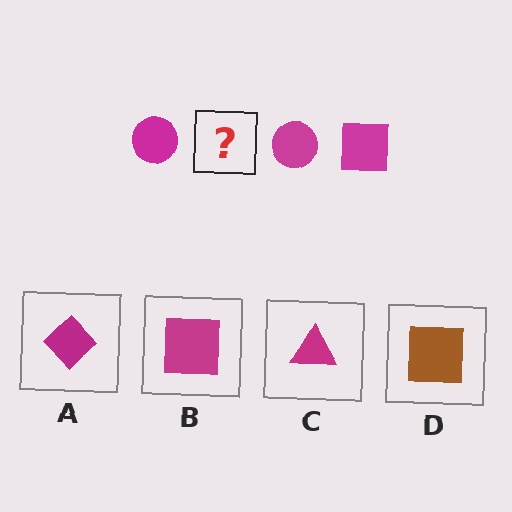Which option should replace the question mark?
Option B.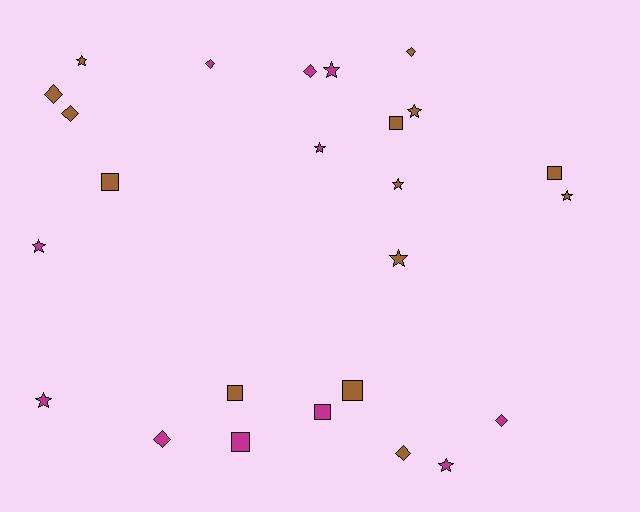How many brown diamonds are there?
There are 4 brown diamonds.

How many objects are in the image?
There are 25 objects.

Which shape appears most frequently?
Star, with 10 objects.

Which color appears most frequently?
Brown, with 14 objects.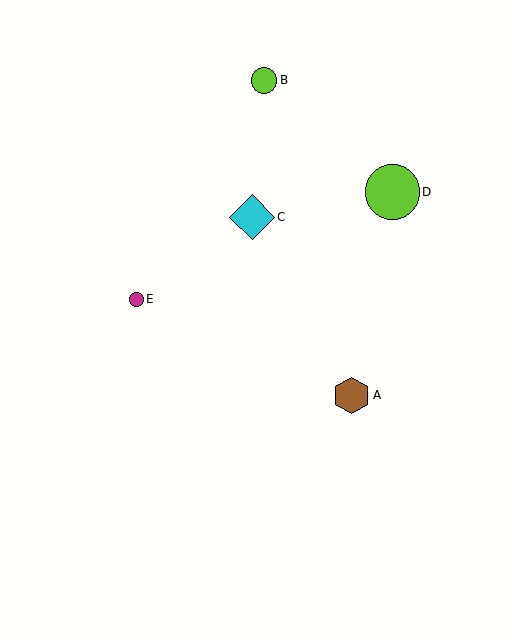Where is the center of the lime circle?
The center of the lime circle is at (264, 80).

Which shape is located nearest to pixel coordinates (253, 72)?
The lime circle (labeled B) at (264, 80) is nearest to that location.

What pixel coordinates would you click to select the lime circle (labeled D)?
Click at (392, 192) to select the lime circle D.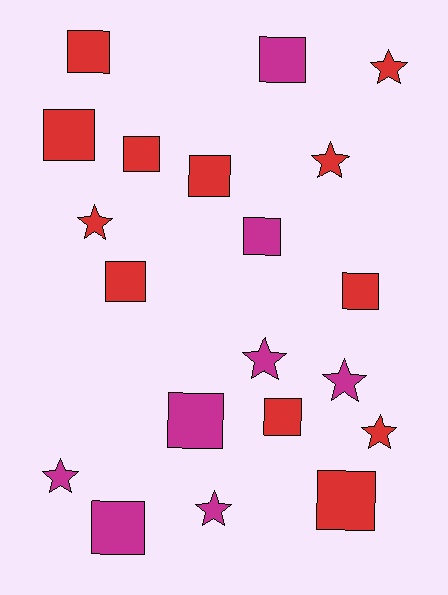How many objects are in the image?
There are 20 objects.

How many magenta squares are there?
There are 4 magenta squares.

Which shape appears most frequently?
Square, with 12 objects.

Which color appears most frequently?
Red, with 12 objects.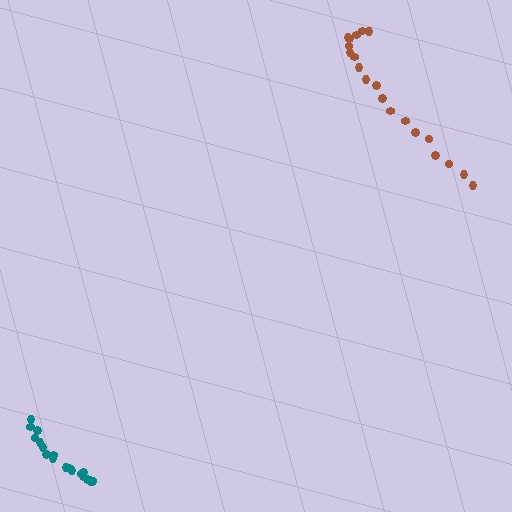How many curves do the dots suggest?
There are 2 distinct paths.